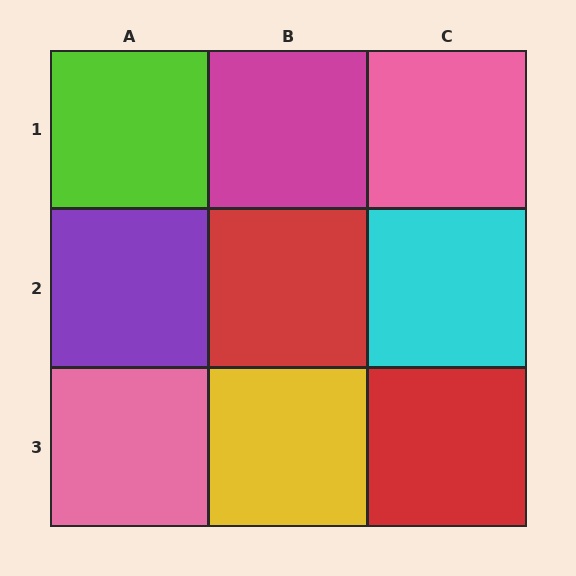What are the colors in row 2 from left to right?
Purple, red, cyan.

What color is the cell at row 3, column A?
Pink.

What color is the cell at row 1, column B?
Magenta.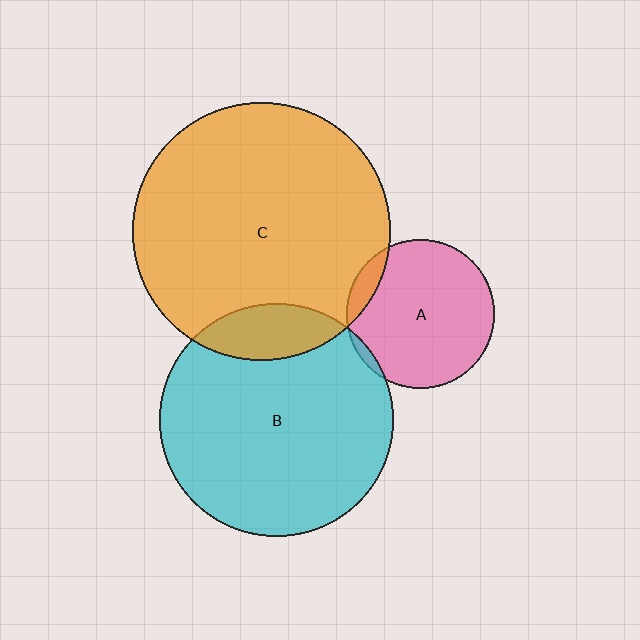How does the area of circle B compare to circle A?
Approximately 2.5 times.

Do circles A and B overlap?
Yes.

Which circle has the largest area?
Circle C (orange).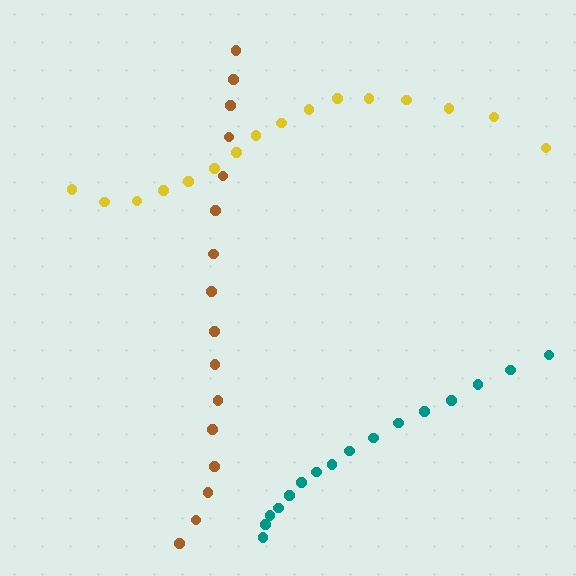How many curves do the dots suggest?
There are 3 distinct paths.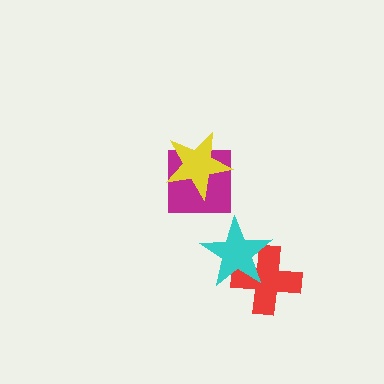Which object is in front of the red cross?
The cyan star is in front of the red cross.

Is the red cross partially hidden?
Yes, it is partially covered by another shape.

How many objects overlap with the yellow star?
1 object overlaps with the yellow star.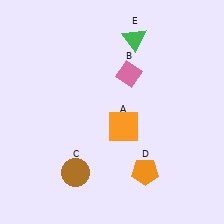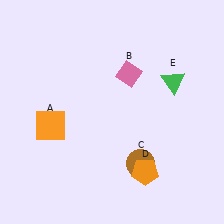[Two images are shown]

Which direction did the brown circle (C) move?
The brown circle (C) moved right.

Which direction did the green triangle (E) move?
The green triangle (E) moved down.